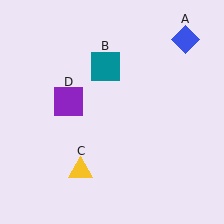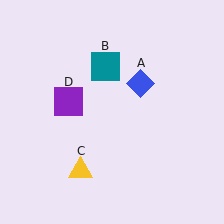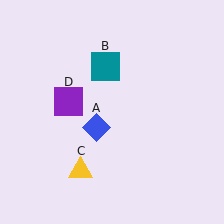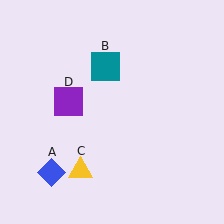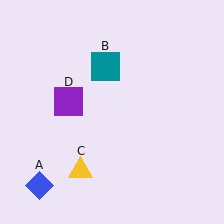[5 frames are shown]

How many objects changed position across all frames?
1 object changed position: blue diamond (object A).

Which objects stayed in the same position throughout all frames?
Teal square (object B) and yellow triangle (object C) and purple square (object D) remained stationary.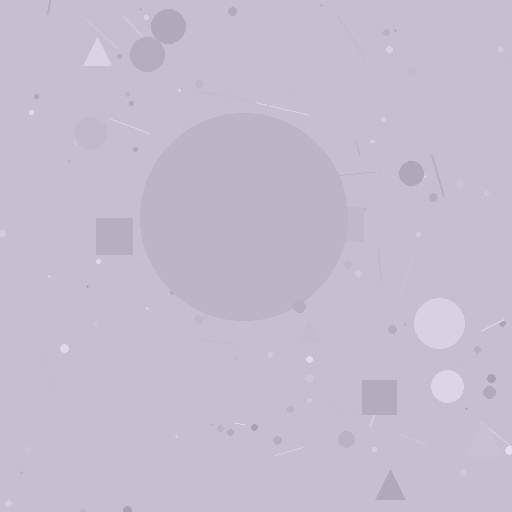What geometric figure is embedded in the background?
A circle is embedded in the background.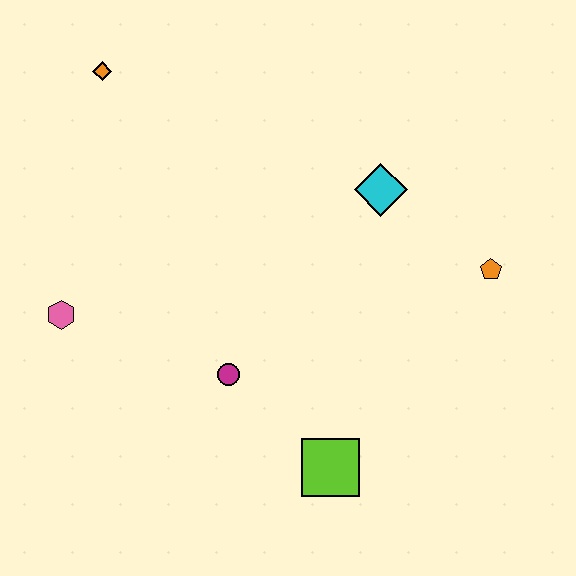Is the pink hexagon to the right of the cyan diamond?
No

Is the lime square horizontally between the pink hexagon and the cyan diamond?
Yes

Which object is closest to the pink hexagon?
The magenta circle is closest to the pink hexagon.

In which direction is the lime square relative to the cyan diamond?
The lime square is below the cyan diamond.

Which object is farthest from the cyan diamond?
The pink hexagon is farthest from the cyan diamond.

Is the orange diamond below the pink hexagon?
No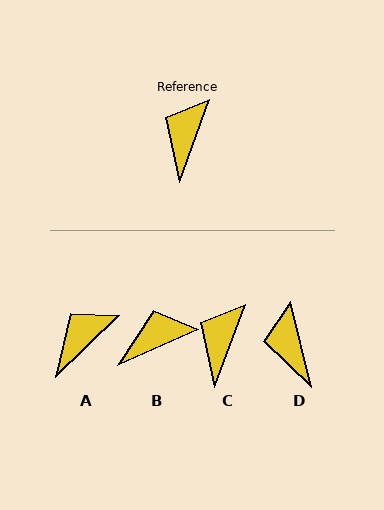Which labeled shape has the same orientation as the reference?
C.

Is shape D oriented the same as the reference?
No, it is off by about 34 degrees.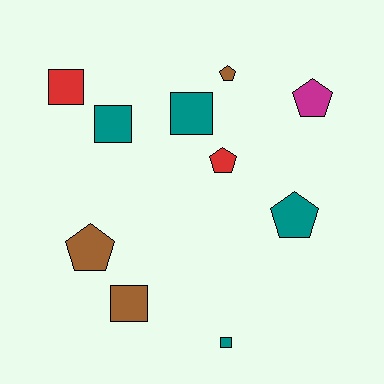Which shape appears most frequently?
Square, with 5 objects.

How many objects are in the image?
There are 10 objects.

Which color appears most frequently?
Teal, with 4 objects.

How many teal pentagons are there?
There is 1 teal pentagon.